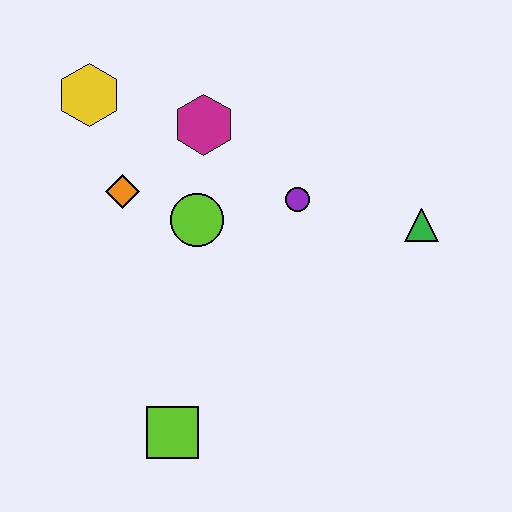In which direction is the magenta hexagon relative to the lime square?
The magenta hexagon is above the lime square.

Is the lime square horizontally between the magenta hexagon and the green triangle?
No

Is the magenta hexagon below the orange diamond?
No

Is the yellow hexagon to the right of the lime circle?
No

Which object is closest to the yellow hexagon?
The orange diamond is closest to the yellow hexagon.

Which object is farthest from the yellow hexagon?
The green triangle is farthest from the yellow hexagon.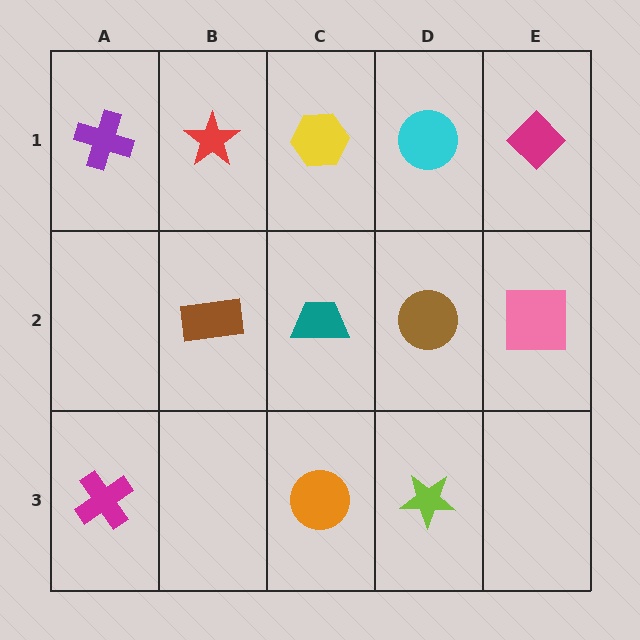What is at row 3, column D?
A lime star.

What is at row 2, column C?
A teal trapezoid.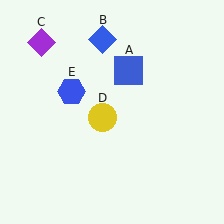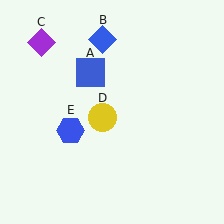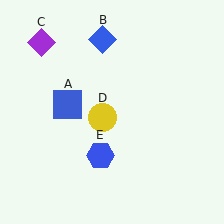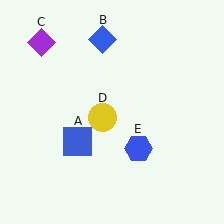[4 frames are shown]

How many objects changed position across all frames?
2 objects changed position: blue square (object A), blue hexagon (object E).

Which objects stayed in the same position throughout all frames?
Blue diamond (object B) and purple diamond (object C) and yellow circle (object D) remained stationary.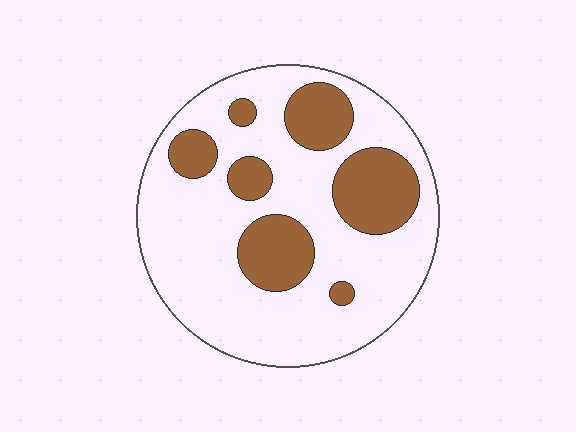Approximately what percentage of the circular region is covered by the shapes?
Approximately 25%.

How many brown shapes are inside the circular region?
7.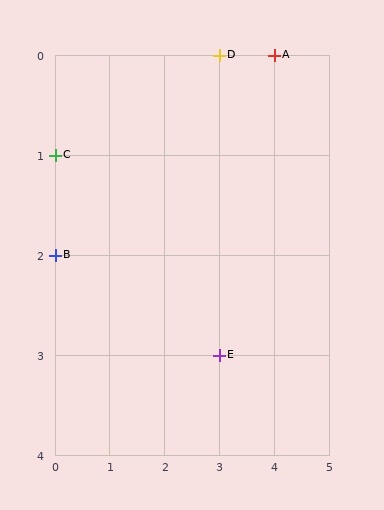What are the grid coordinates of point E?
Point E is at grid coordinates (3, 3).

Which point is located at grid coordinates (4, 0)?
Point A is at (4, 0).